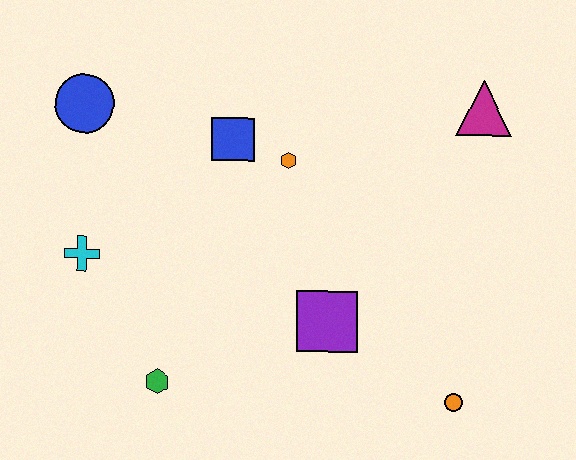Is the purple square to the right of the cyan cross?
Yes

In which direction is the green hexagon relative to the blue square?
The green hexagon is below the blue square.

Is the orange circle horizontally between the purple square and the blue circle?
No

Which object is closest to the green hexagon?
The cyan cross is closest to the green hexagon.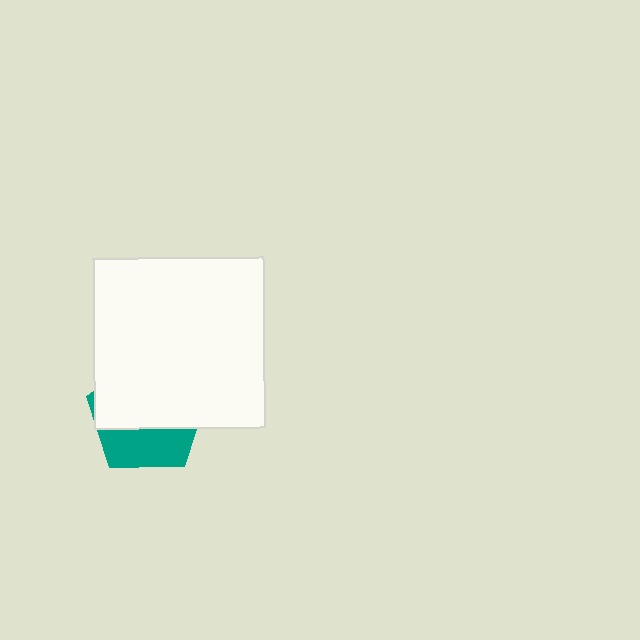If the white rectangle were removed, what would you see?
You would see the complete teal pentagon.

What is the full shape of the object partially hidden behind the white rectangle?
The partially hidden object is a teal pentagon.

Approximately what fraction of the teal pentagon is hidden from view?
Roughly 64% of the teal pentagon is hidden behind the white rectangle.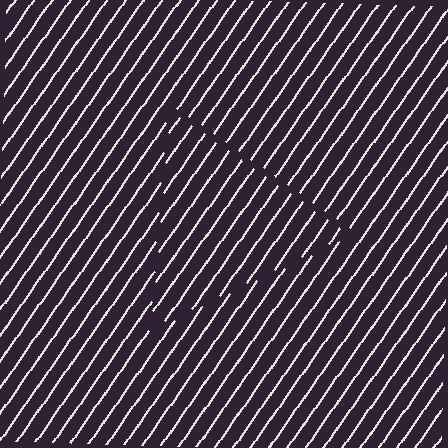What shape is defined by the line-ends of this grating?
An illusory triangle. The interior of the shape contains the same grating, shifted by half a period — the contour is defined by the phase discontinuity where line-ends from the inner and outer gratings abut.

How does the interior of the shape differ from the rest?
The interior of the shape contains the same grating, shifted by half a period — the contour is defined by the phase discontinuity where line-ends from the inner and outer gratings abut.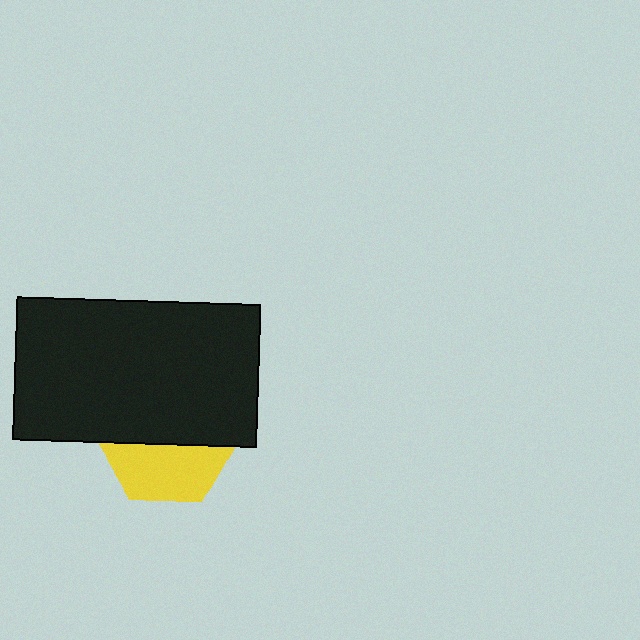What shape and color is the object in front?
The object in front is a black rectangle.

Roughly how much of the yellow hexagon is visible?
A small part of it is visible (roughly 43%).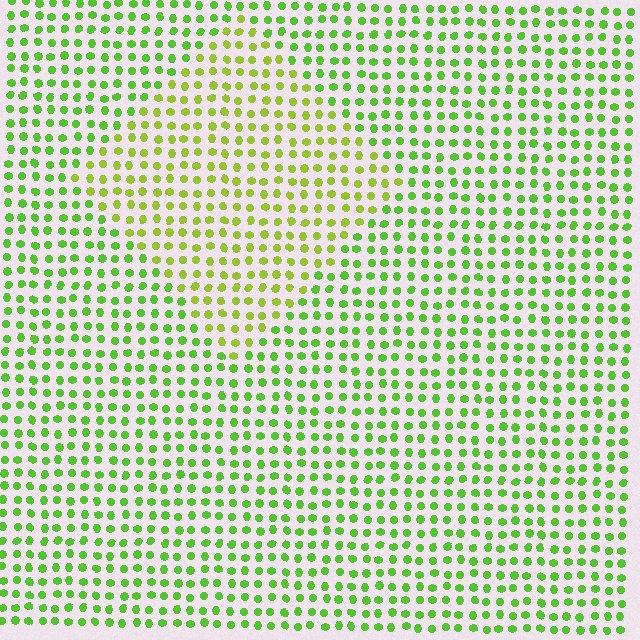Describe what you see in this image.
The image is filled with small lime elements in a uniform arrangement. A diamond-shaped region is visible where the elements are tinted to a slightly different hue, forming a subtle color boundary.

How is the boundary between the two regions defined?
The boundary is defined purely by a slight shift in hue (about 28 degrees). Spacing, size, and orientation are identical on both sides.